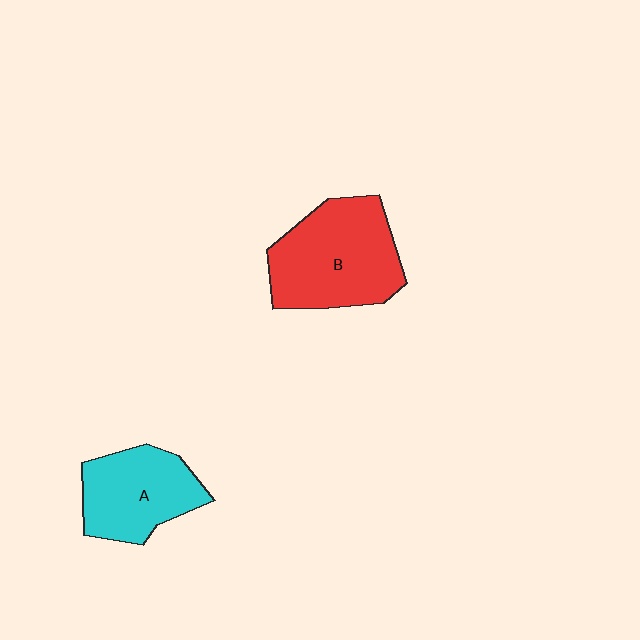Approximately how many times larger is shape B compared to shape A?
Approximately 1.3 times.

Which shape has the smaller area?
Shape A (cyan).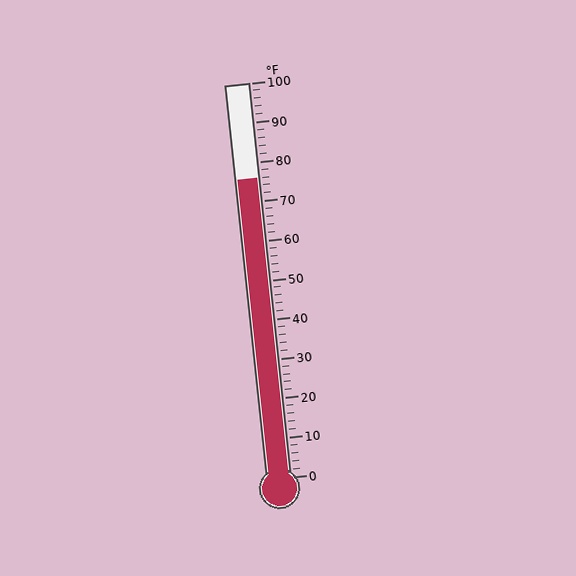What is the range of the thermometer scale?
The thermometer scale ranges from 0°F to 100°F.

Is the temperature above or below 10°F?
The temperature is above 10°F.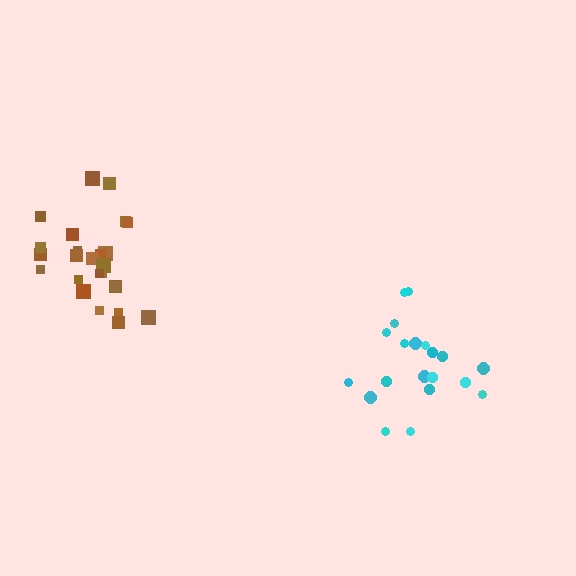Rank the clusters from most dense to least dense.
brown, cyan.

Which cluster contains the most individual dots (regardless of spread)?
Brown (26).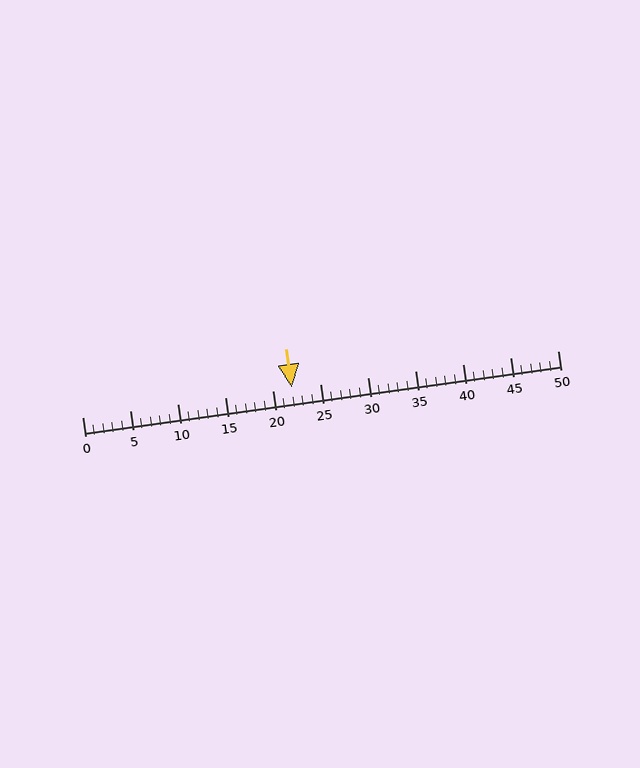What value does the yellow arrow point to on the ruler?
The yellow arrow points to approximately 22.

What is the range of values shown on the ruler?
The ruler shows values from 0 to 50.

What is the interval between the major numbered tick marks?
The major tick marks are spaced 5 units apart.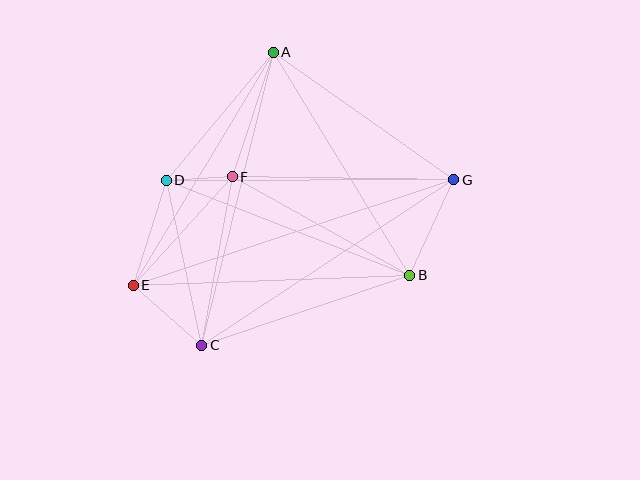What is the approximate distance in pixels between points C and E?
The distance between C and E is approximately 91 pixels.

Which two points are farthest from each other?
Points E and G are farthest from each other.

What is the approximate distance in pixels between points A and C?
The distance between A and C is approximately 301 pixels.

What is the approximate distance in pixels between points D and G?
The distance between D and G is approximately 288 pixels.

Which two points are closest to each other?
Points D and F are closest to each other.